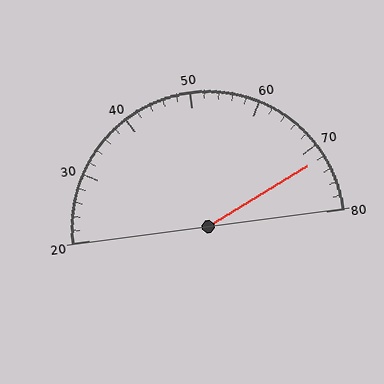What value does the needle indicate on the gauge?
The needle indicates approximately 72.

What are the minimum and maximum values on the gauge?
The gauge ranges from 20 to 80.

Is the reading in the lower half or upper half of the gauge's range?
The reading is in the upper half of the range (20 to 80).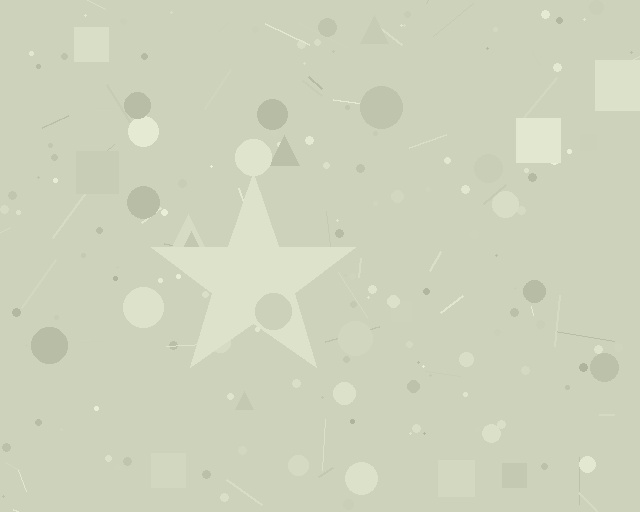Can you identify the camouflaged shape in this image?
The camouflaged shape is a star.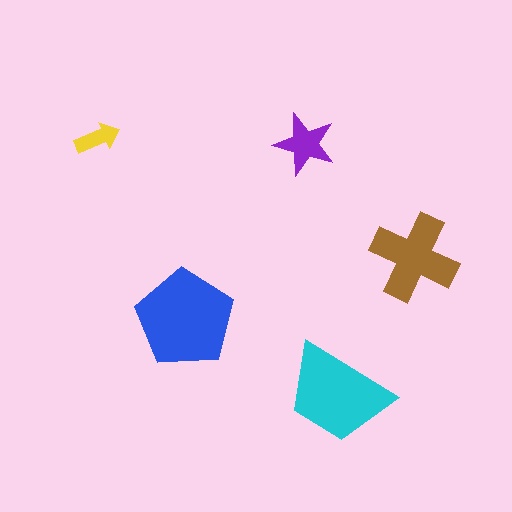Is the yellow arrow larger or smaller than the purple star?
Smaller.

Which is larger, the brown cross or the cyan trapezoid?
The cyan trapezoid.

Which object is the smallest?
The yellow arrow.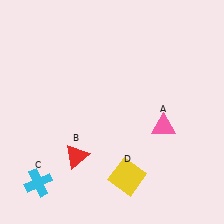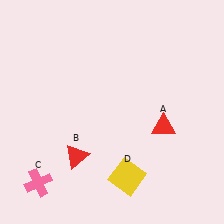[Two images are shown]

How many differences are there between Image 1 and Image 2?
There are 2 differences between the two images.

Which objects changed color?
A changed from pink to red. C changed from cyan to pink.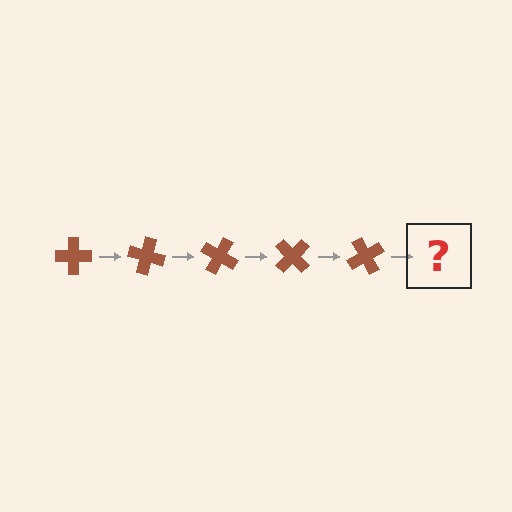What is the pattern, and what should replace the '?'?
The pattern is that the cross rotates 15 degrees each step. The '?' should be a brown cross rotated 75 degrees.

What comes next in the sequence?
The next element should be a brown cross rotated 75 degrees.